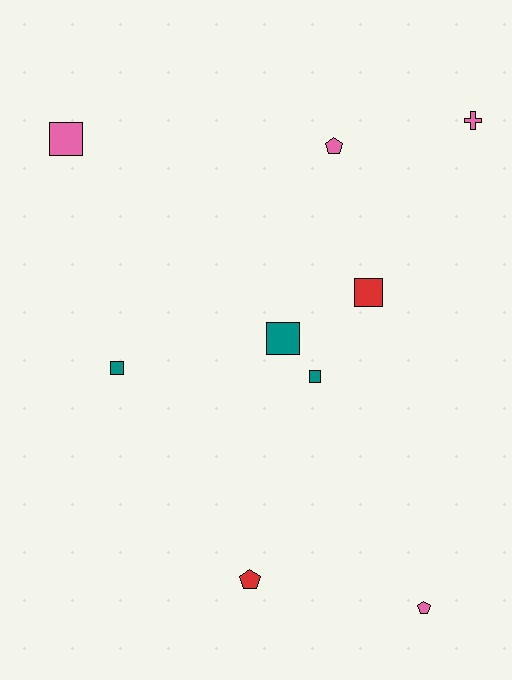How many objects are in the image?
There are 9 objects.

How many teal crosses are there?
There are no teal crosses.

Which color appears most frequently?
Pink, with 4 objects.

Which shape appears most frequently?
Square, with 5 objects.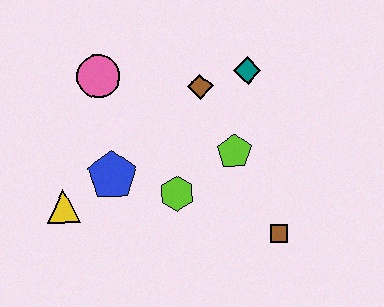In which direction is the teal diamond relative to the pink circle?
The teal diamond is to the right of the pink circle.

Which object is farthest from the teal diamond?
The yellow triangle is farthest from the teal diamond.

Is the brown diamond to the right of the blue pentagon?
Yes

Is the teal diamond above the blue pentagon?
Yes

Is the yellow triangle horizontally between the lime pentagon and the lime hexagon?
No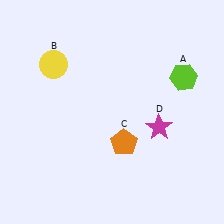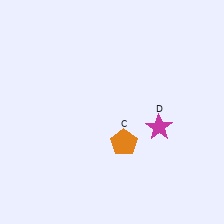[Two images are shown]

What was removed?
The yellow circle (B), the lime hexagon (A) were removed in Image 2.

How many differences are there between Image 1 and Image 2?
There are 2 differences between the two images.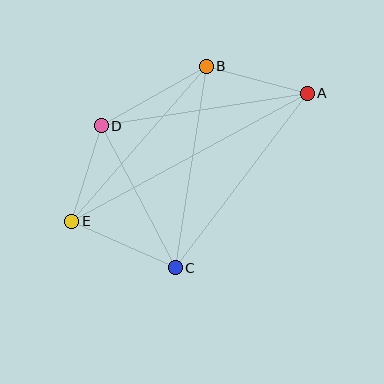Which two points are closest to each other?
Points D and E are closest to each other.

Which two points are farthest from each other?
Points A and E are farthest from each other.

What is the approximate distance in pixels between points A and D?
The distance between A and D is approximately 208 pixels.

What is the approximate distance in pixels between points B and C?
The distance between B and C is approximately 204 pixels.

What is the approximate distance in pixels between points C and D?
The distance between C and D is approximately 160 pixels.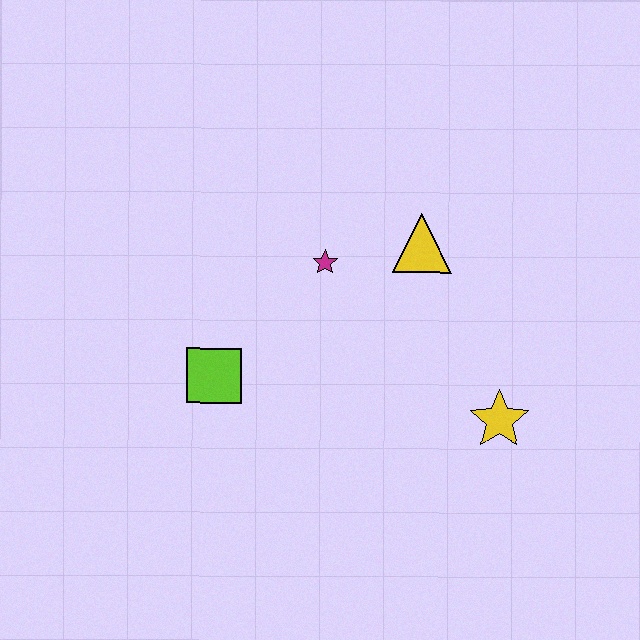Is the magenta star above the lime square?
Yes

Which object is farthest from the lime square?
The yellow star is farthest from the lime square.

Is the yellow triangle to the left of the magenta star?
No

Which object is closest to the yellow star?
The yellow triangle is closest to the yellow star.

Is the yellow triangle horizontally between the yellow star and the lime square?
Yes